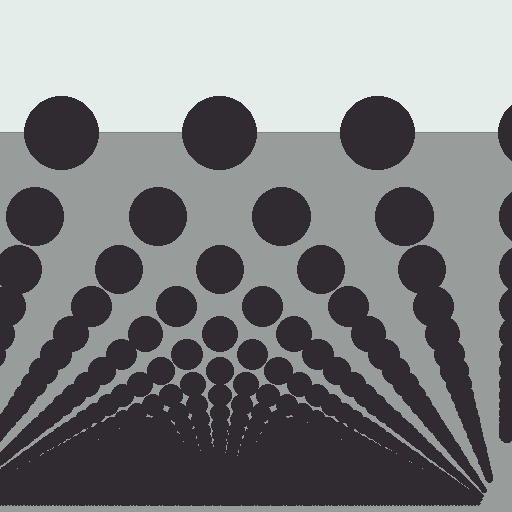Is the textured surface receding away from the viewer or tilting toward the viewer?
The surface appears to tilt toward the viewer. Texture elements get larger and sparser toward the top.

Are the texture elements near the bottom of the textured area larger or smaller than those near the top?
Smaller. The gradient is inverted — elements near the bottom are smaller and denser.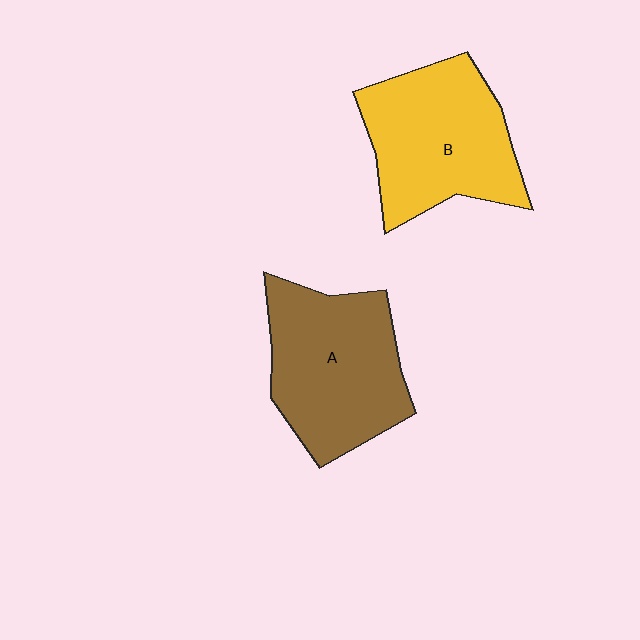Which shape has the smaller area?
Shape B (yellow).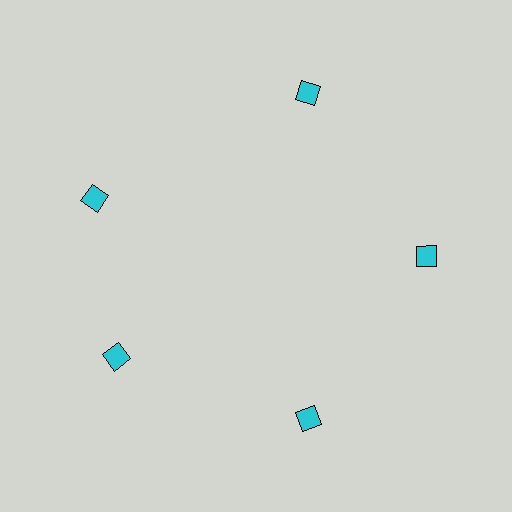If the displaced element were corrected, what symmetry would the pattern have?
It would have 5-fold rotational symmetry — the pattern would map onto itself every 72 degrees.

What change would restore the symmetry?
The symmetry would be restored by rotating it back into even spacing with its neighbors so that all 5 squares sit at equal angles and equal distance from the center.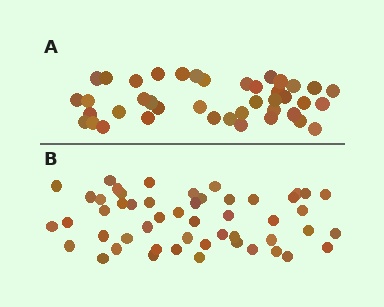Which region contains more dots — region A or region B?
Region B (the bottom region) has more dots.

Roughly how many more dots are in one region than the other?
Region B has roughly 10 or so more dots than region A.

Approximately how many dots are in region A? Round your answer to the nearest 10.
About 40 dots. (The exact count is 41, which rounds to 40.)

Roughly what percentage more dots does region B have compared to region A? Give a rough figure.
About 25% more.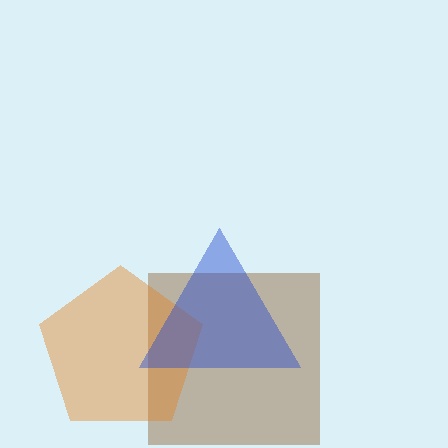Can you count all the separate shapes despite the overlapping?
Yes, there are 3 separate shapes.